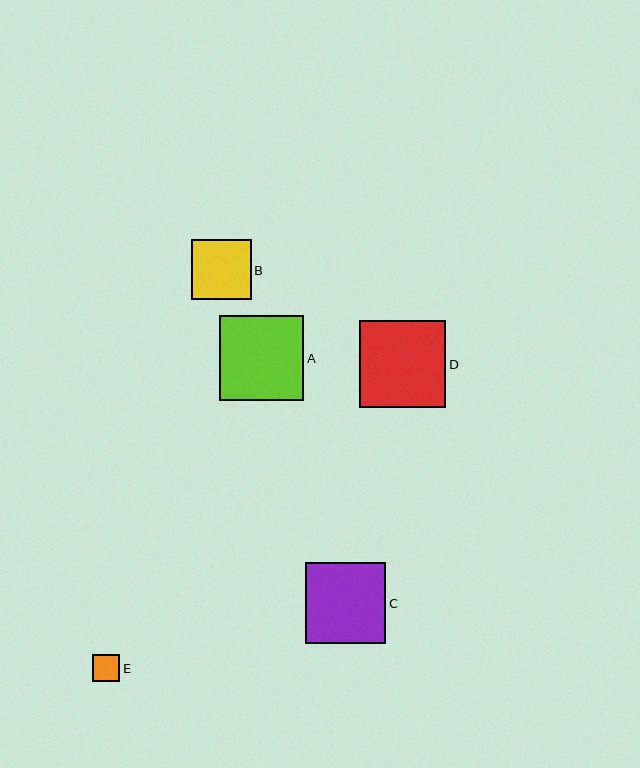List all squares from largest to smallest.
From largest to smallest: D, A, C, B, E.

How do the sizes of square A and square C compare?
Square A and square C are approximately the same size.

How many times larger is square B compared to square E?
Square B is approximately 2.2 times the size of square E.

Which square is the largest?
Square D is the largest with a size of approximately 87 pixels.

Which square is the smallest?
Square E is the smallest with a size of approximately 28 pixels.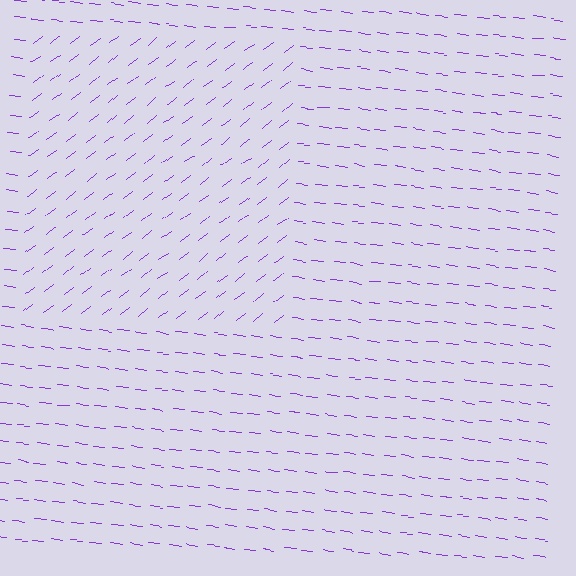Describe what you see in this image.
The image is filled with small purple line segments. A rectangle region in the image has lines oriented differently from the surrounding lines, creating a visible texture boundary.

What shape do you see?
I see a rectangle.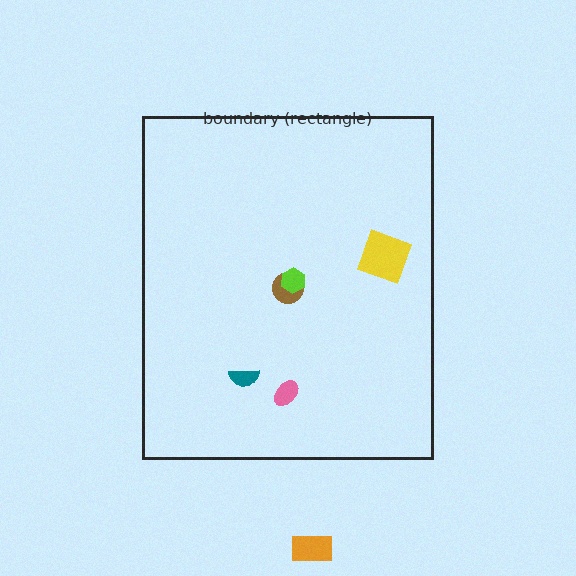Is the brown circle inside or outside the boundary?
Inside.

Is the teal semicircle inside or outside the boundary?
Inside.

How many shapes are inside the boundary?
5 inside, 1 outside.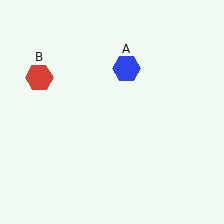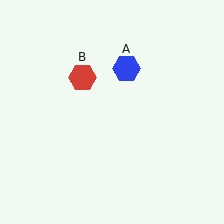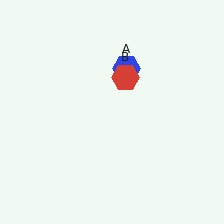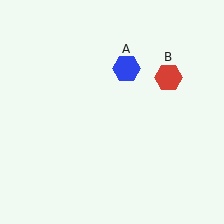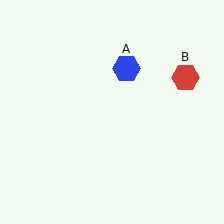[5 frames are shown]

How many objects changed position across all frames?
1 object changed position: red hexagon (object B).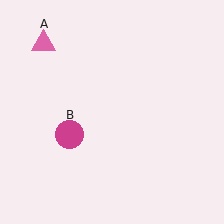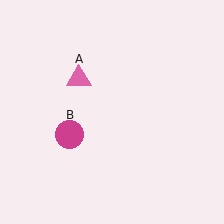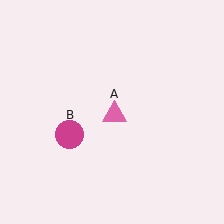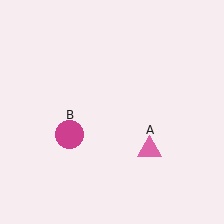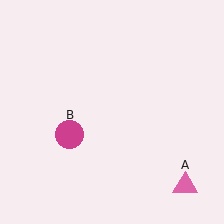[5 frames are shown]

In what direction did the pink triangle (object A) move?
The pink triangle (object A) moved down and to the right.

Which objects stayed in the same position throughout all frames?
Magenta circle (object B) remained stationary.